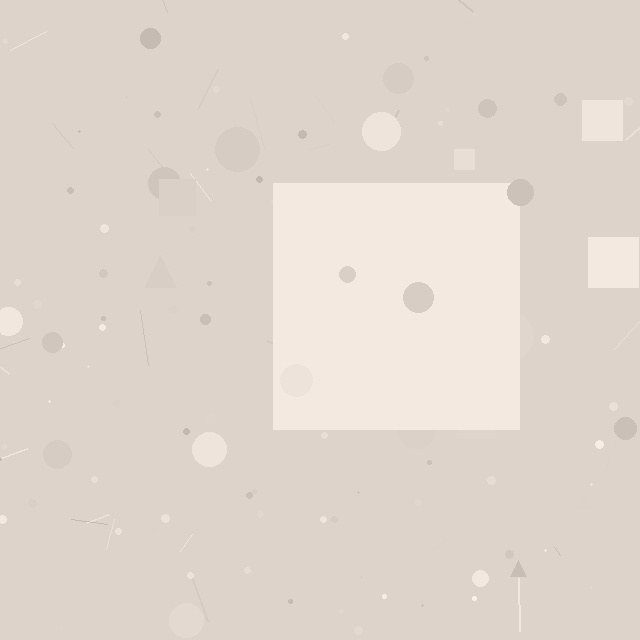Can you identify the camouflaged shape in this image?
The camouflaged shape is a square.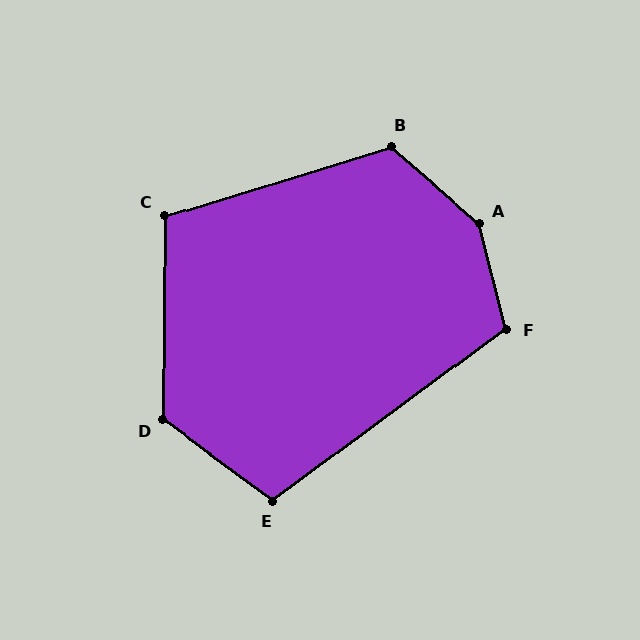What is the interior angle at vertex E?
Approximately 108 degrees (obtuse).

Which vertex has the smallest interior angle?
C, at approximately 108 degrees.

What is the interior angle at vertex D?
Approximately 125 degrees (obtuse).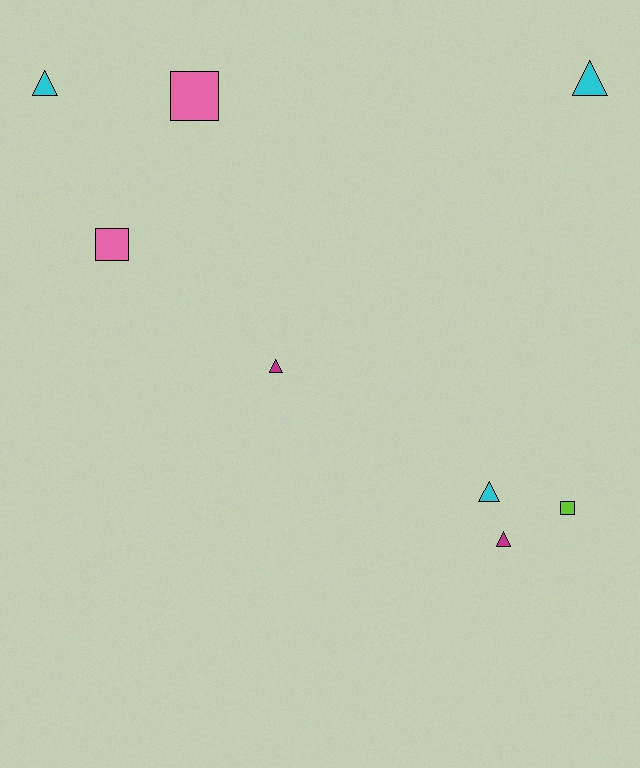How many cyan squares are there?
There are no cyan squares.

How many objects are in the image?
There are 8 objects.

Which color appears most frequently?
Cyan, with 3 objects.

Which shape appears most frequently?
Triangle, with 5 objects.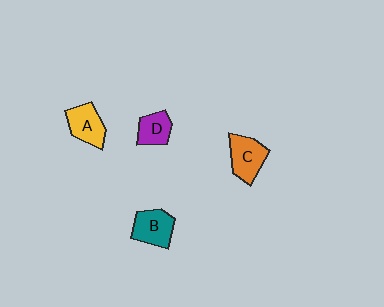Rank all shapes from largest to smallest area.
From largest to smallest: C (orange), B (teal), A (yellow), D (purple).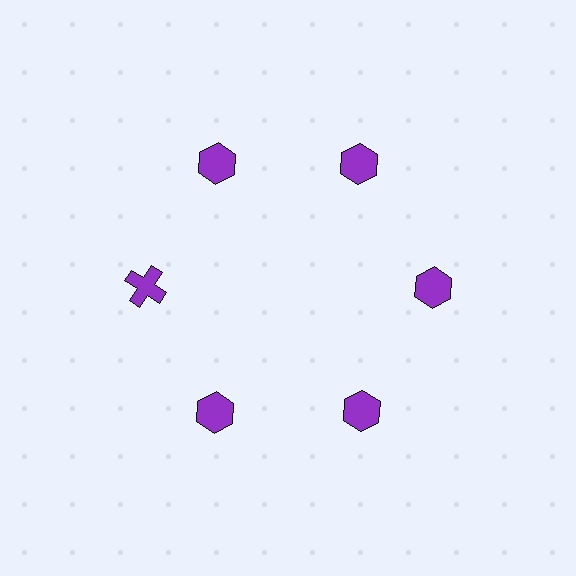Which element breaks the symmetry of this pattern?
The purple cross at roughly the 9 o'clock position breaks the symmetry. All other shapes are purple hexagons.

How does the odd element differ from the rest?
It has a different shape: cross instead of hexagon.